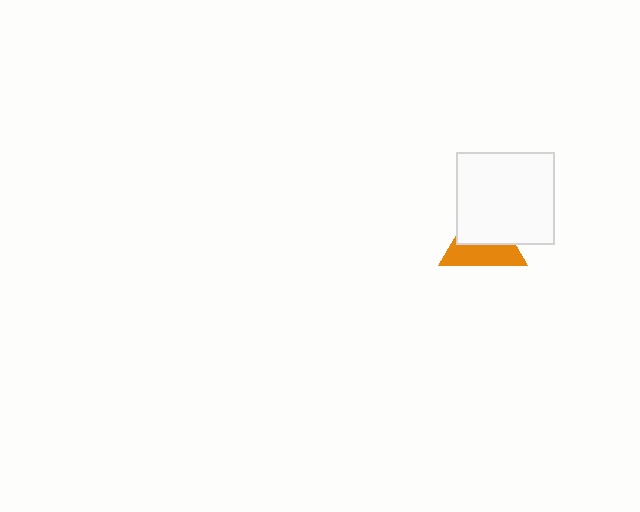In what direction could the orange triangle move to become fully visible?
The orange triangle could move down. That would shift it out from behind the white rectangle entirely.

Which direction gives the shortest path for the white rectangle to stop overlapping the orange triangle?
Moving up gives the shortest separation.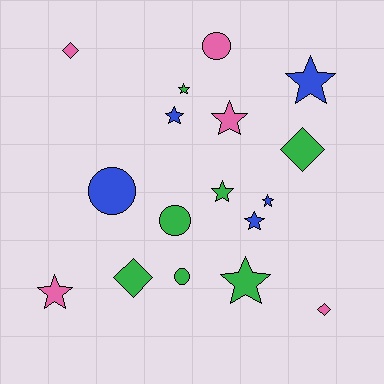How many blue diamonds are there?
There are no blue diamonds.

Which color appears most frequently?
Green, with 7 objects.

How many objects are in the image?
There are 17 objects.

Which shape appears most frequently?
Star, with 9 objects.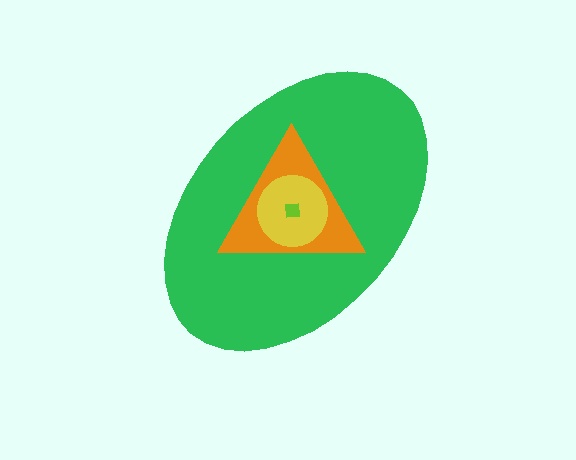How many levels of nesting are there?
4.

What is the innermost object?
The lime square.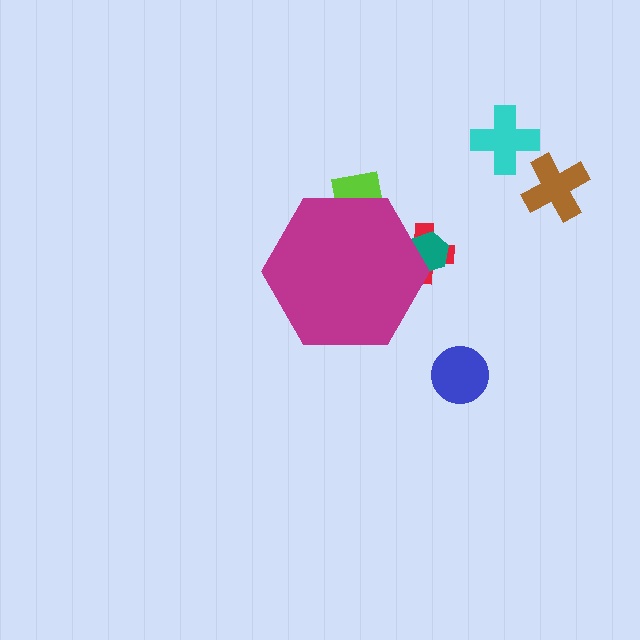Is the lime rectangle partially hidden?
Yes, the lime rectangle is partially hidden behind the magenta hexagon.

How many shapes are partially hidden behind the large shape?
3 shapes are partially hidden.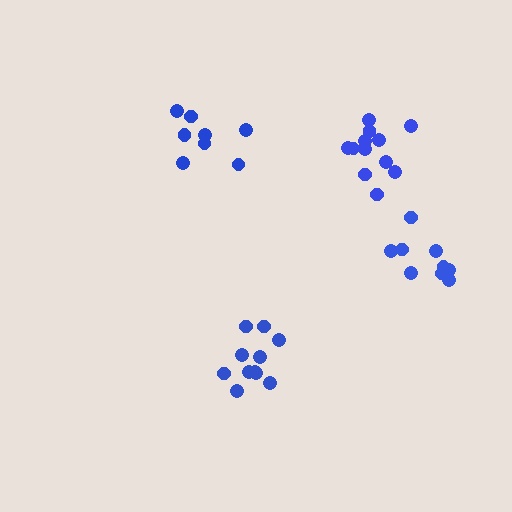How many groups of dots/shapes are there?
There are 4 groups.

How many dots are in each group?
Group 1: 12 dots, Group 2: 8 dots, Group 3: 9 dots, Group 4: 11 dots (40 total).